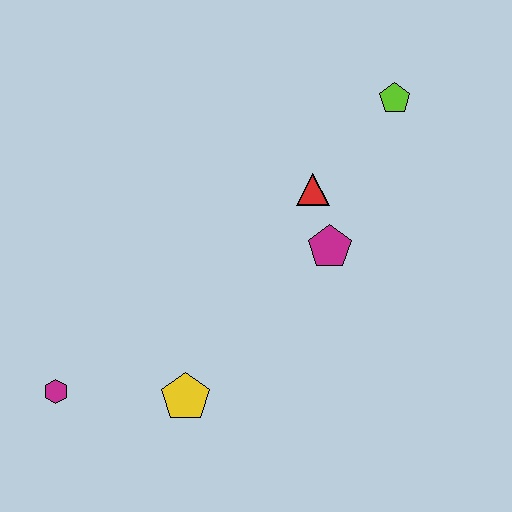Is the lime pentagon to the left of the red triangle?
No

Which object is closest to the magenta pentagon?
The red triangle is closest to the magenta pentagon.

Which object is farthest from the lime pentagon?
The magenta hexagon is farthest from the lime pentagon.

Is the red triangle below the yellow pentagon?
No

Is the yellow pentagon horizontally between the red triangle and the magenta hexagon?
Yes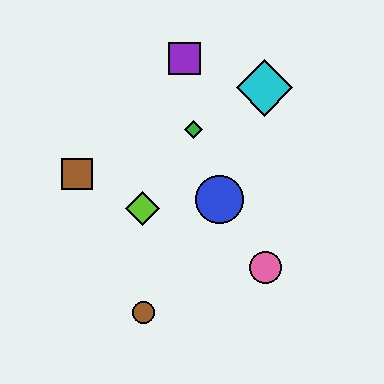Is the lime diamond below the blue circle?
Yes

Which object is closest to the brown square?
The lime diamond is closest to the brown square.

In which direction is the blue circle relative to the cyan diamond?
The blue circle is below the cyan diamond.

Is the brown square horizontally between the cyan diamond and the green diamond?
No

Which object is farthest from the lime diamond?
The cyan diamond is farthest from the lime diamond.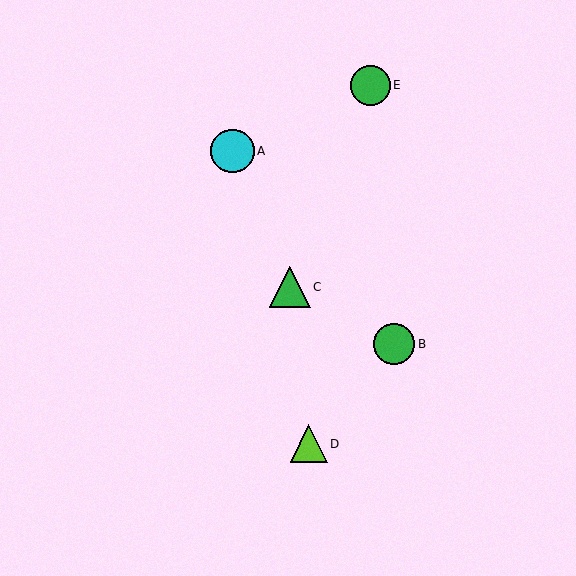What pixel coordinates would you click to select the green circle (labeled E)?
Click at (370, 85) to select the green circle E.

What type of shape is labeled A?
Shape A is a cyan circle.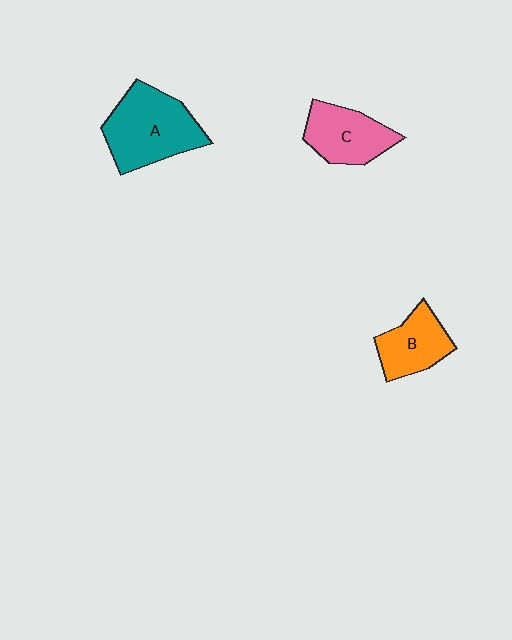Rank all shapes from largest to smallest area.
From largest to smallest: A (teal), C (pink), B (orange).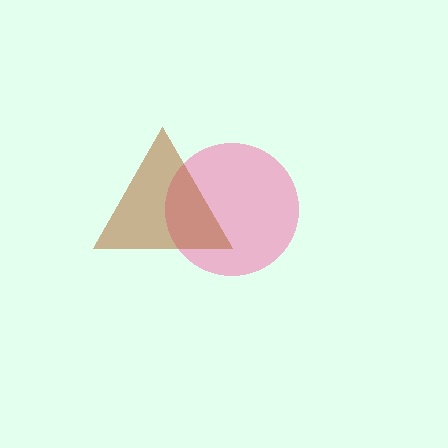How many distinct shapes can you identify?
There are 2 distinct shapes: a pink circle, a brown triangle.